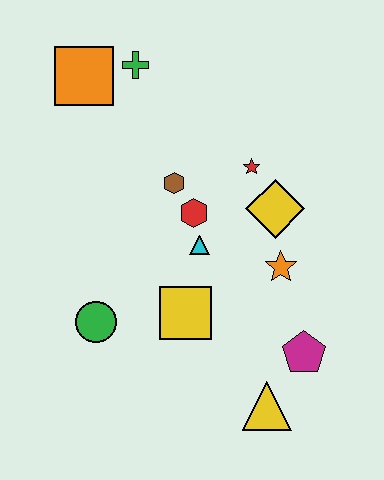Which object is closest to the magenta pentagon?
The yellow triangle is closest to the magenta pentagon.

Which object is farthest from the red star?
The yellow triangle is farthest from the red star.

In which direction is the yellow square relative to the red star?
The yellow square is below the red star.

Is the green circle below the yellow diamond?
Yes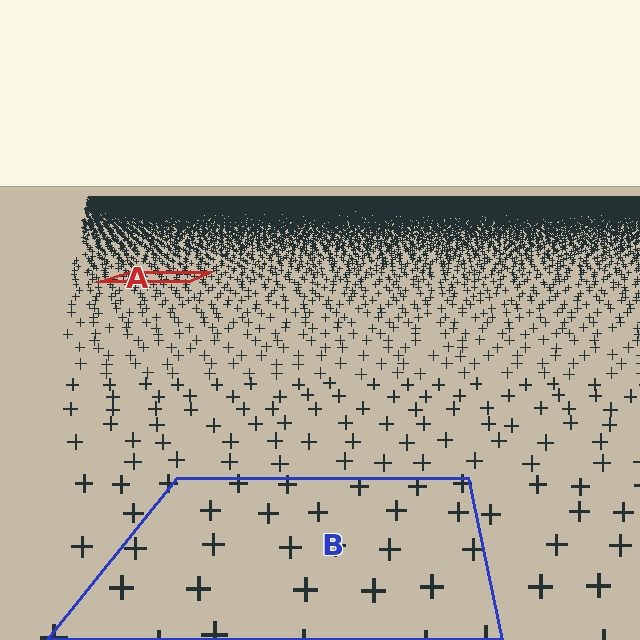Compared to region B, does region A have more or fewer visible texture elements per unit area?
Region A has more texture elements per unit area — they are packed more densely because it is farther away.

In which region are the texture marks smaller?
The texture marks are smaller in region A, because it is farther away.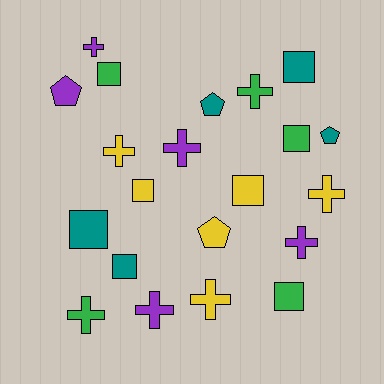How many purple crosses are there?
There are 4 purple crosses.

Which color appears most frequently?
Yellow, with 6 objects.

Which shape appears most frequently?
Cross, with 9 objects.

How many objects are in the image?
There are 21 objects.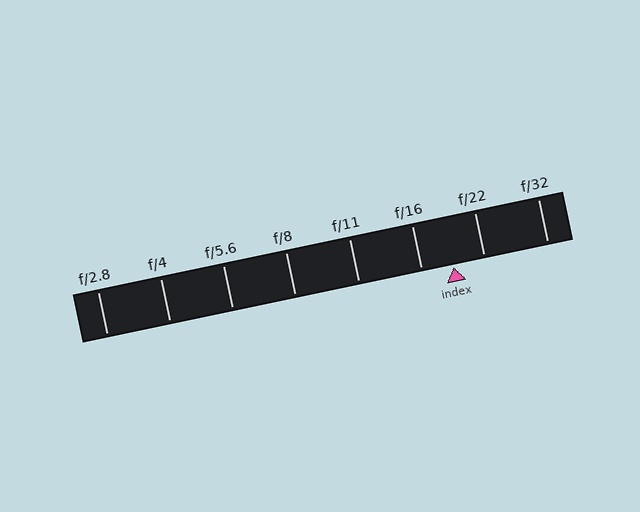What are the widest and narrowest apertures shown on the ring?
The widest aperture shown is f/2.8 and the narrowest is f/32.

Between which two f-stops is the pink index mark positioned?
The index mark is between f/16 and f/22.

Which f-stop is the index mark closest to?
The index mark is closest to f/22.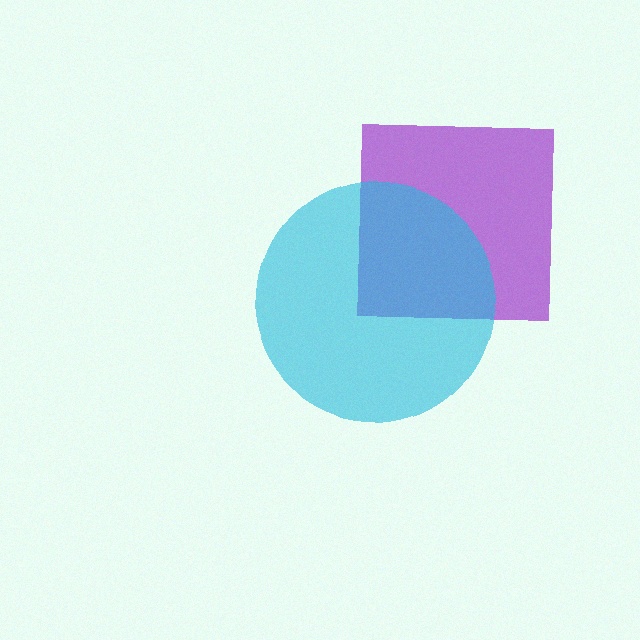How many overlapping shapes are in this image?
There are 2 overlapping shapes in the image.